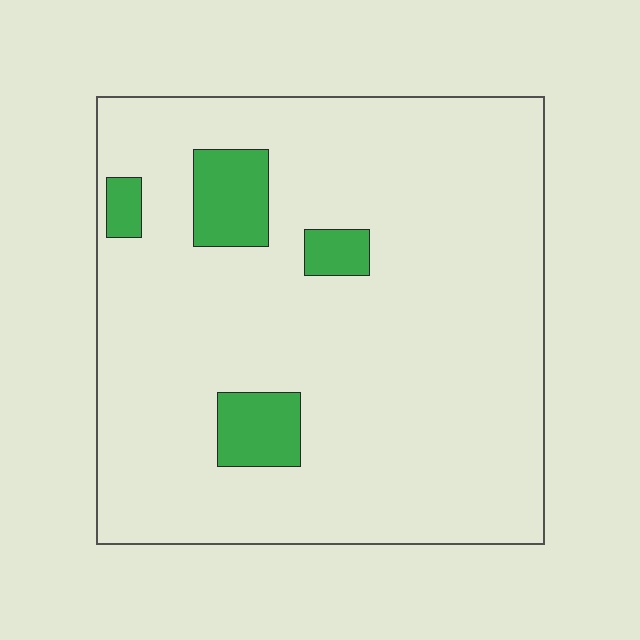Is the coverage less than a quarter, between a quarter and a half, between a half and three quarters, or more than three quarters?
Less than a quarter.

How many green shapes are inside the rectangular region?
4.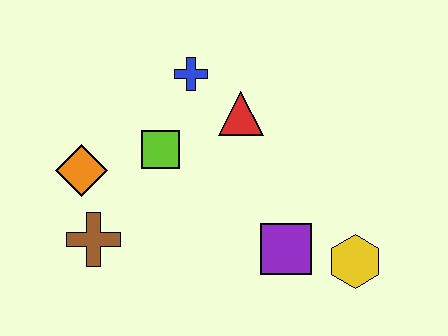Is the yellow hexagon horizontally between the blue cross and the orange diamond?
No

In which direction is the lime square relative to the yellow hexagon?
The lime square is to the left of the yellow hexagon.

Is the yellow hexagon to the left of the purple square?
No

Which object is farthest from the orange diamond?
The yellow hexagon is farthest from the orange diamond.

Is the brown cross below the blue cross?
Yes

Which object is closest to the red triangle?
The blue cross is closest to the red triangle.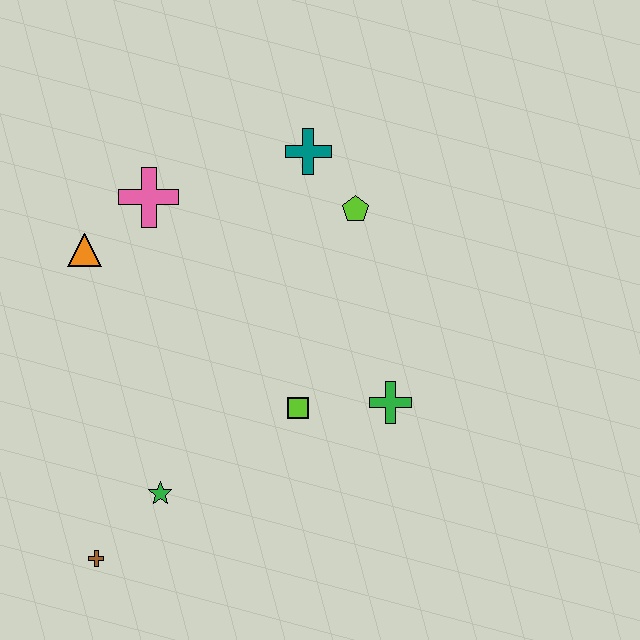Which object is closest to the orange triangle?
The pink cross is closest to the orange triangle.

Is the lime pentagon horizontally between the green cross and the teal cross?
Yes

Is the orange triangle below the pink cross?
Yes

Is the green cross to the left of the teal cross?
No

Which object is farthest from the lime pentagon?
The brown cross is farthest from the lime pentagon.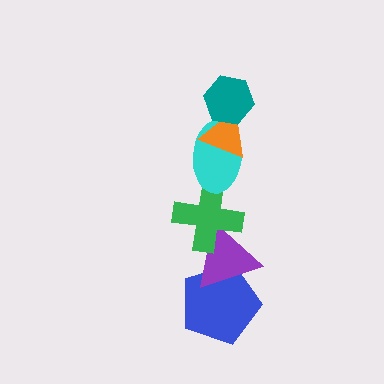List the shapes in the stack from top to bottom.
From top to bottom: the teal hexagon, the orange triangle, the cyan ellipse, the green cross, the purple triangle, the blue pentagon.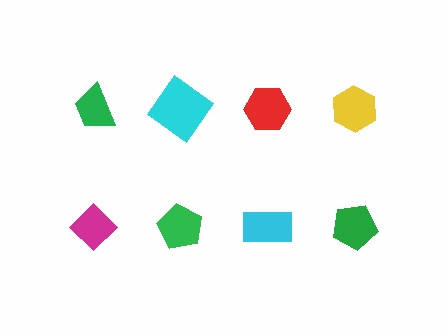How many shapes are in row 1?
4 shapes.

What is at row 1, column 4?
A yellow hexagon.